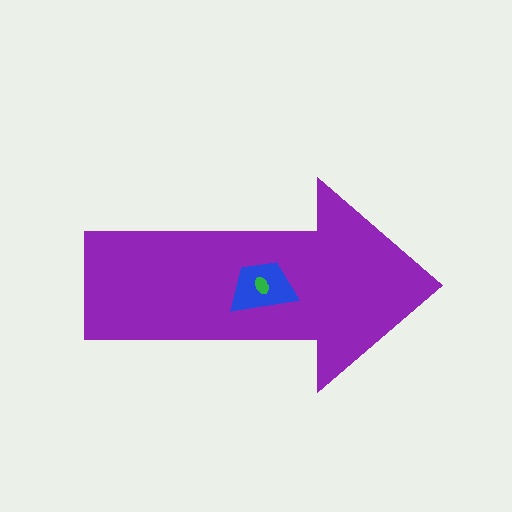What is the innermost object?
The green ellipse.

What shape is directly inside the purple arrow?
The blue trapezoid.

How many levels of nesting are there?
3.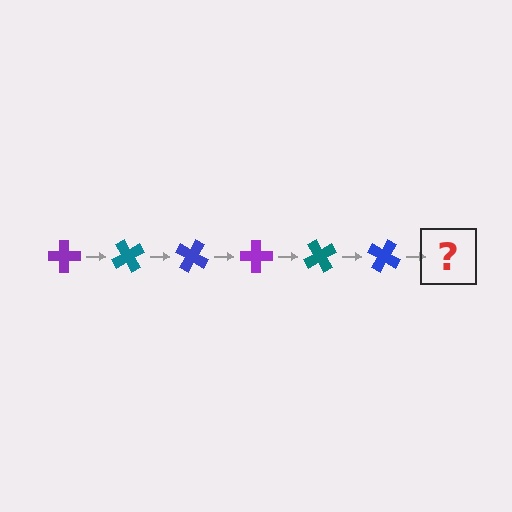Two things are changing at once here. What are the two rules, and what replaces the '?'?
The two rules are that it rotates 60 degrees each step and the color cycles through purple, teal, and blue. The '?' should be a purple cross, rotated 360 degrees from the start.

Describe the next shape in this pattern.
It should be a purple cross, rotated 360 degrees from the start.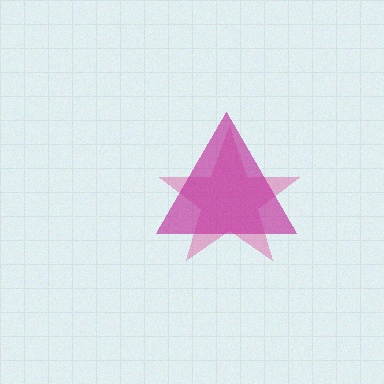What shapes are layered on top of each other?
The layered shapes are: a pink star, a magenta triangle.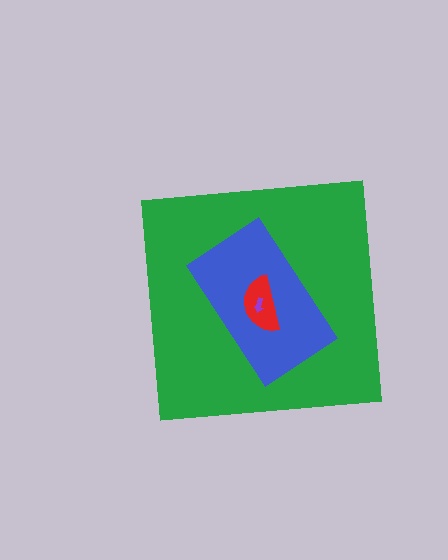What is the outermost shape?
The green square.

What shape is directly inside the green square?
The blue rectangle.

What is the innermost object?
The purple arrow.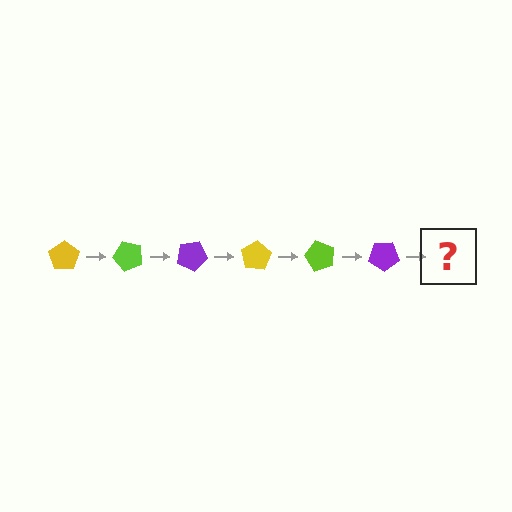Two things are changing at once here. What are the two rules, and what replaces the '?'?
The two rules are that it rotates 50 degrees each step and the color cycles through yellow, lime, and purple. The '?' should be a yellow pentagon, rotated 300 degrees from the start.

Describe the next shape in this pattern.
It should be a yellow pentagon, rotated 300 degrees from the start.